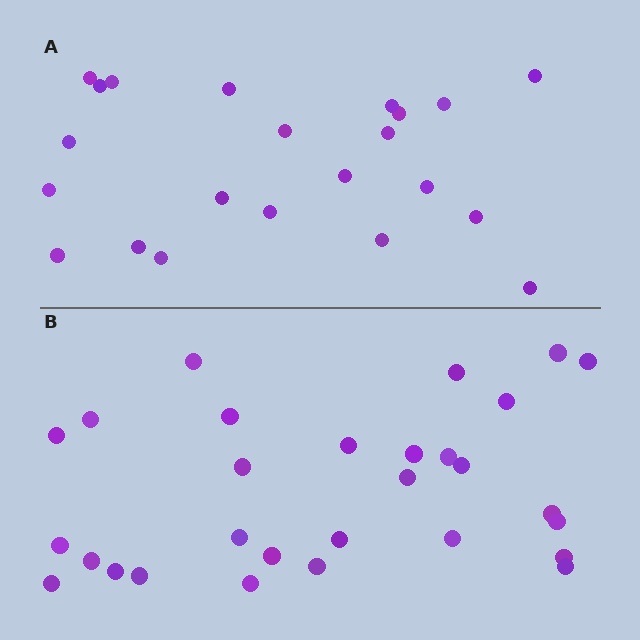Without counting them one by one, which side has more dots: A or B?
Region B (the bottom region) has more dots.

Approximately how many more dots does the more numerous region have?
Region B has roughly 8 or so more dots than region A.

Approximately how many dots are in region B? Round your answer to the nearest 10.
About 30 dots. (The exact count is 29, which rounds to 30.)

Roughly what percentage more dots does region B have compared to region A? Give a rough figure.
About 30% more.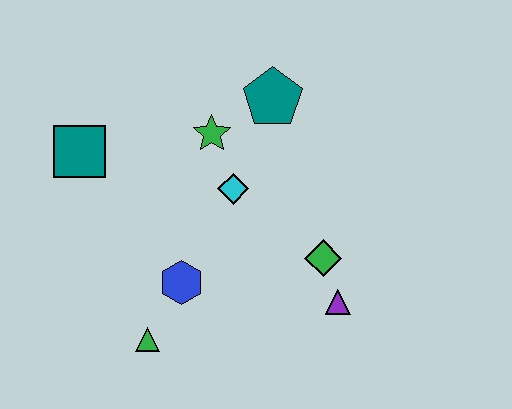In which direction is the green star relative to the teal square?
The green star is to the right of the teal square.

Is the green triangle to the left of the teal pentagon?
Yes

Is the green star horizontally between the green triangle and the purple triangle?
Yes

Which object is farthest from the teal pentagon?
The green triangle is farthest from the teal pentagon.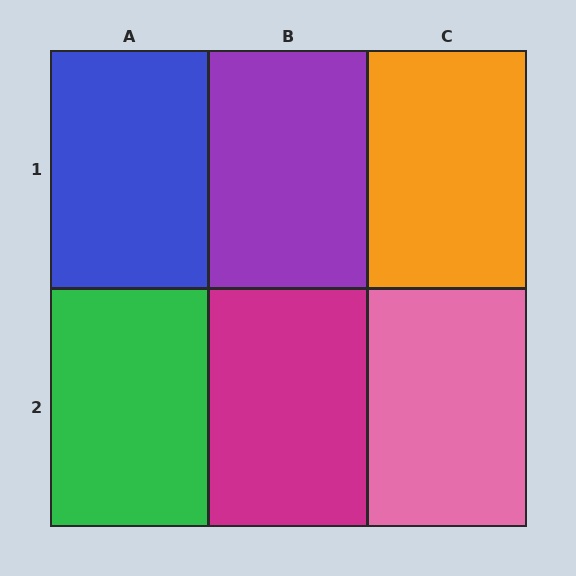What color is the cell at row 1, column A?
Blue.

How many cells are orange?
1 cell is orange.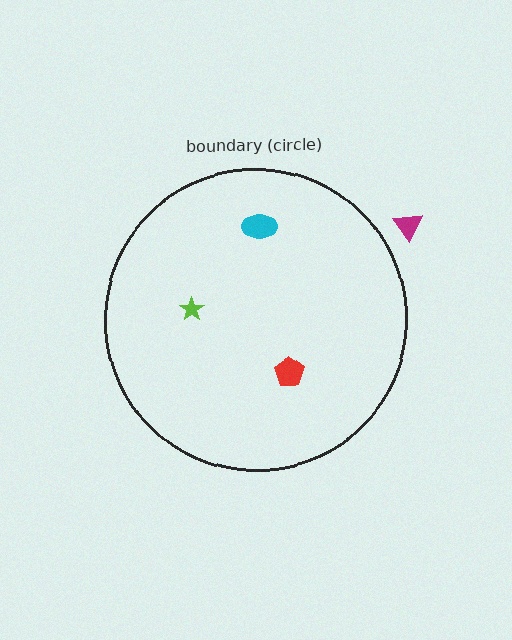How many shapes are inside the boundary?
3 inside, 1 outside.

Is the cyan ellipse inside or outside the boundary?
Inside.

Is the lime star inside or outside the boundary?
Inside.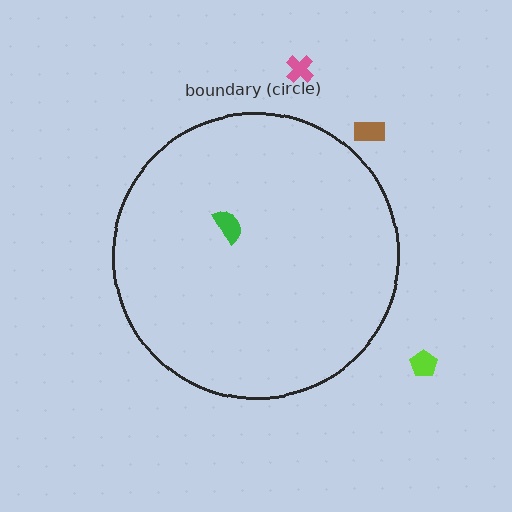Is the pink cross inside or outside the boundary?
Outside.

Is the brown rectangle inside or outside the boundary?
Outside.